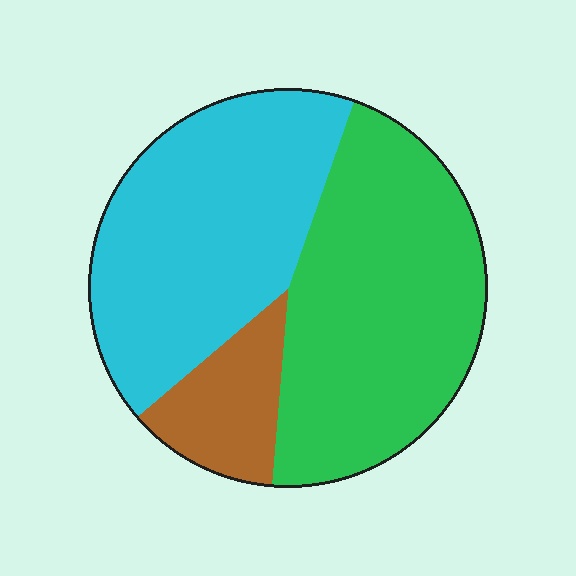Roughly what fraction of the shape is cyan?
Cyan covers 42% of the shape.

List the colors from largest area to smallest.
From largest to smallest: green, cyan, brown.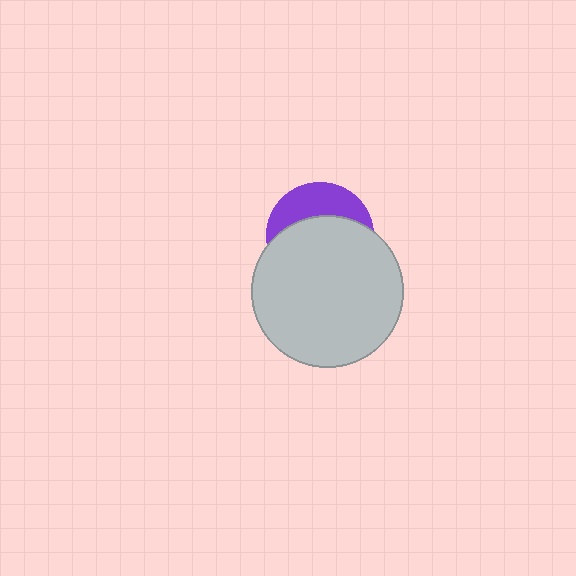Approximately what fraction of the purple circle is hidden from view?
Roughly 65% of the purple circle is hidden behind the light gray circle.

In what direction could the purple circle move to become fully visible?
The purple circle could move up. That would shift it out from behind the light gray circle entirely.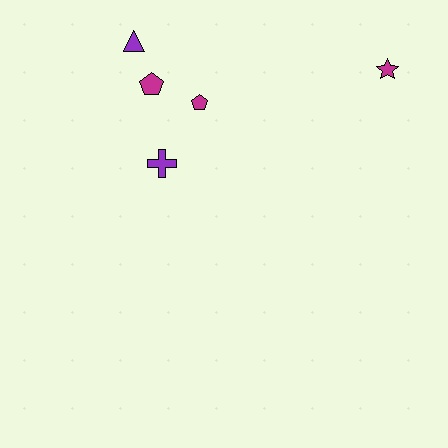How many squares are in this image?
There are no squares.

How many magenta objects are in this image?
There are 3 magenta objects.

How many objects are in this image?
There are 5 objects.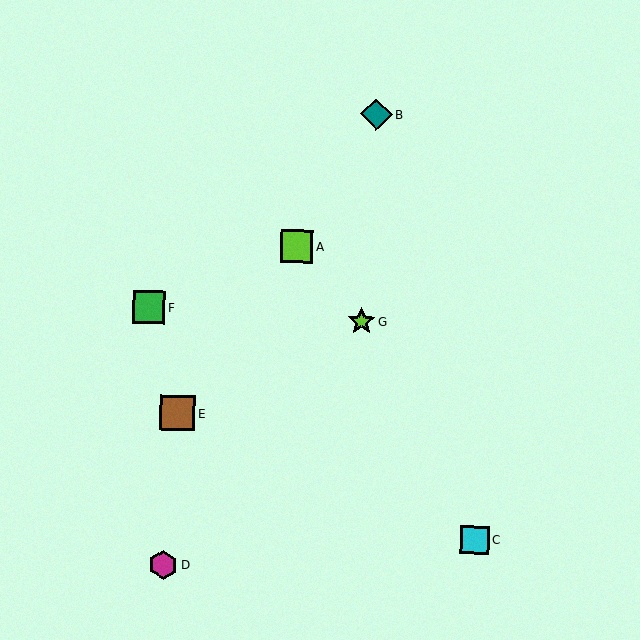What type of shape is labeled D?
Shape D is a magenta hexagon.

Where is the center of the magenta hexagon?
The center of the magenta hexagon is at (163, 565).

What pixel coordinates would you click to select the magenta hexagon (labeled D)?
Click at (163, 565) to select the magenta hexagon D.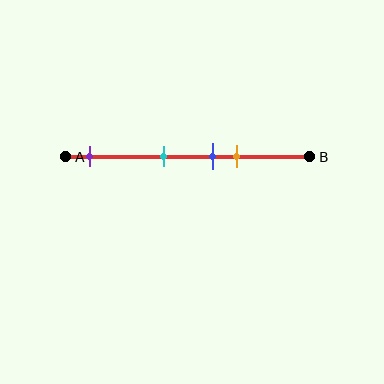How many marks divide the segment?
There are 4 marks dividing the segment.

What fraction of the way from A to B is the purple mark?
The purple mark is approximately 10% (0.1) of the way from A to B.